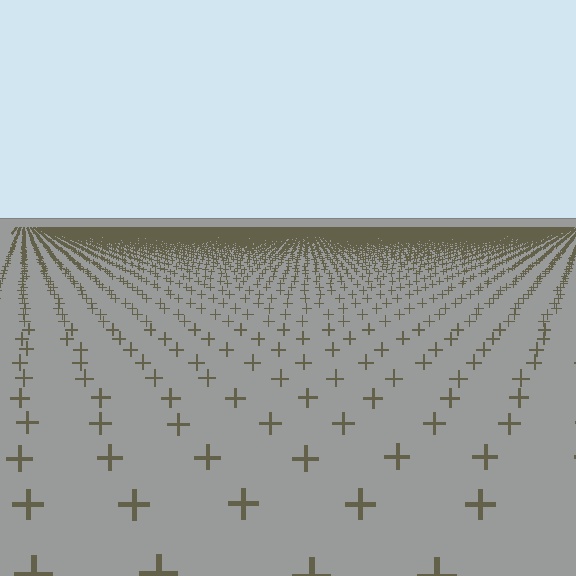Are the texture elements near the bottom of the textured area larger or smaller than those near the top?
Larger. Near the bottom, elements are closer to the viewer and appear at a bigger on-screen size.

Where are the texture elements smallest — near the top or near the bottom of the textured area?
Near the top.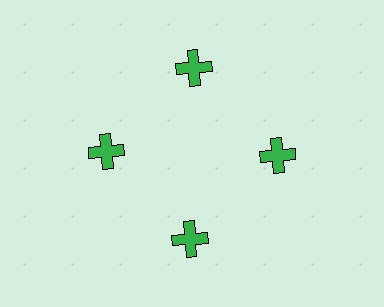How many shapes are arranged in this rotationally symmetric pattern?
There are 4 shapes, arranged in 4 groups of 1.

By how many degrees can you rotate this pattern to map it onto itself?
The pattern maps onto itself every 90 degrees of rotation.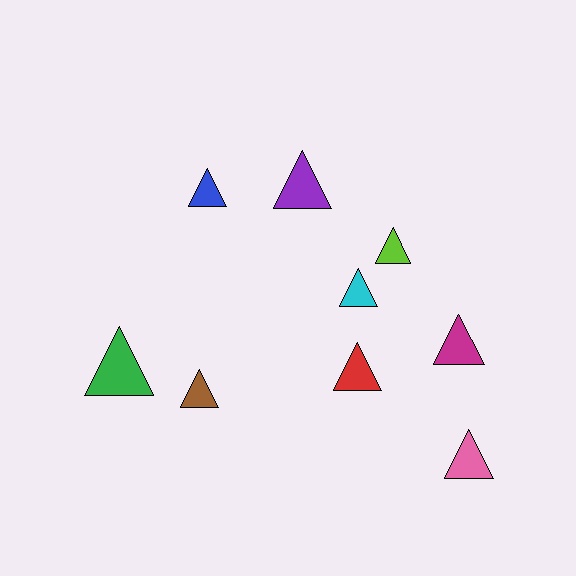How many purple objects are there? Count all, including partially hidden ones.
There is 1 purple object.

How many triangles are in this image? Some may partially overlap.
There are 9 triangles.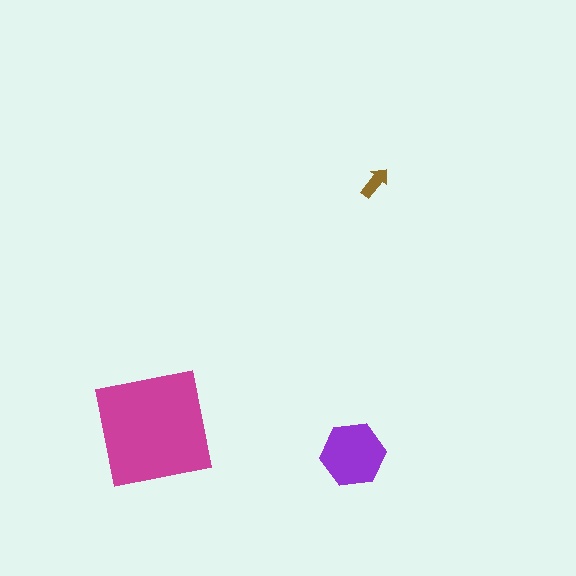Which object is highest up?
The brown arrow is topmost.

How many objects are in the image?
There are 3 objects in the image.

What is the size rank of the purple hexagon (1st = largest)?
2nd.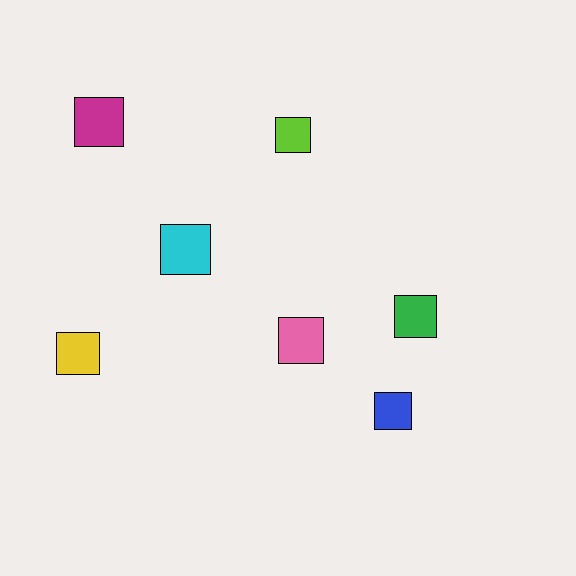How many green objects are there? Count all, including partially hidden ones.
There is 1 green object.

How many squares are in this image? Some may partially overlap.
There are 7 squares.